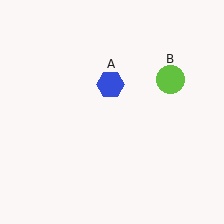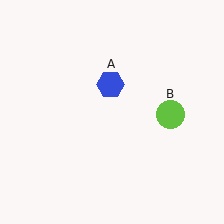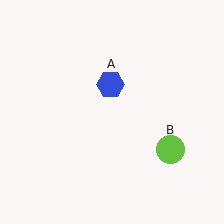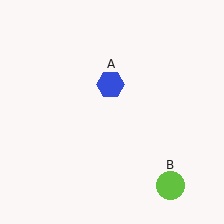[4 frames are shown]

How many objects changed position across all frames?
1 object changed position: lime circle (object B).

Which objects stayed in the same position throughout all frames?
Blue hexagon (object A) remained stationary.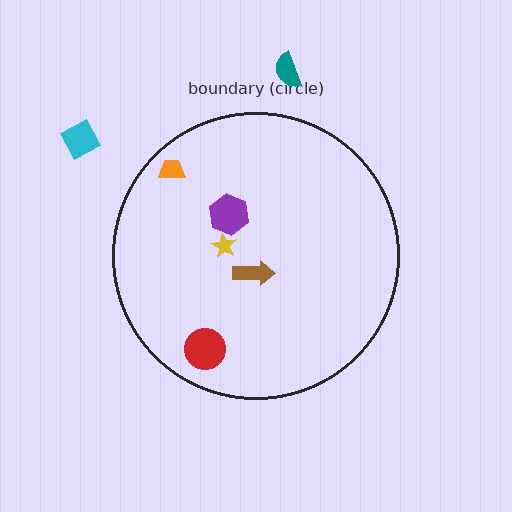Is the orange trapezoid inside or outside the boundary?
Inside.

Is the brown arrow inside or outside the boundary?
Inside.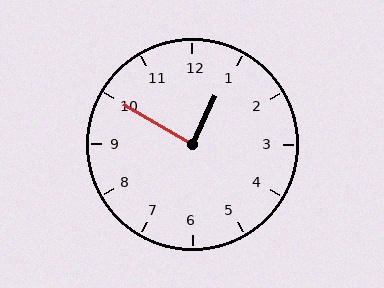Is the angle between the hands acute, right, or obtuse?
It is right.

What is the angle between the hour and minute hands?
Approximately 85 degrees.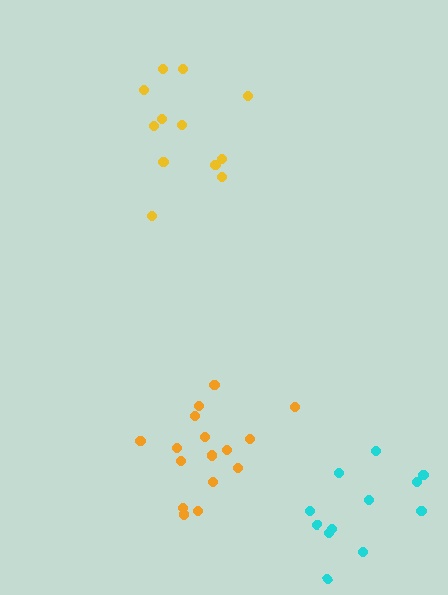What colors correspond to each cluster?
The clusters are colored: yellow, orange, cyan.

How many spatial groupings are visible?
There are 3 spatial groupings.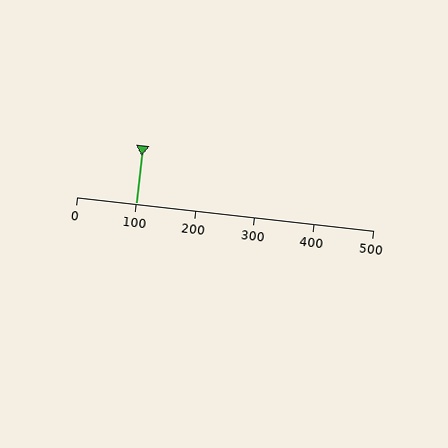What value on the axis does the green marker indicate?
The marker indicates approximately 100.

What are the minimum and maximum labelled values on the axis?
The axis runs from 0 to 500.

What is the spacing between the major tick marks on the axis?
The major ticks are spaced 100 apart.